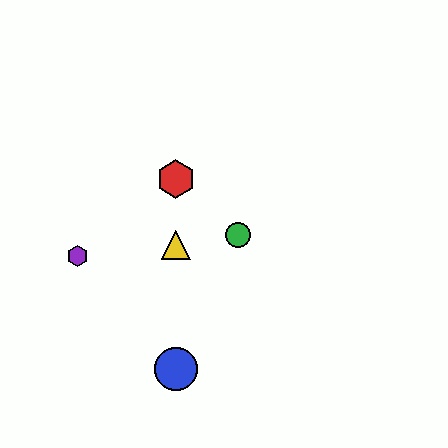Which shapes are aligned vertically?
The red hexagon, the blue circle, the yellow triangle are aligned vertically.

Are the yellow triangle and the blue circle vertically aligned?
Yes, both are at x≈176.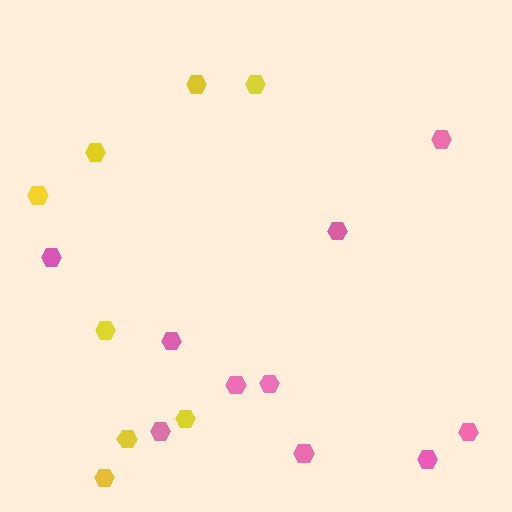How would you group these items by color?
There are 2 groups: one group of yellow hexagons (8) and one group of pink hexagons (10).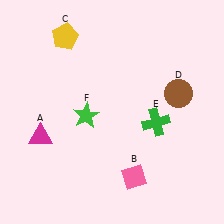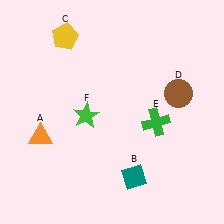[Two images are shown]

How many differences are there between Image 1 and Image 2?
There are 2 differences between the two images.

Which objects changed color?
A changed from magenta to orange. B changed from pink to teal.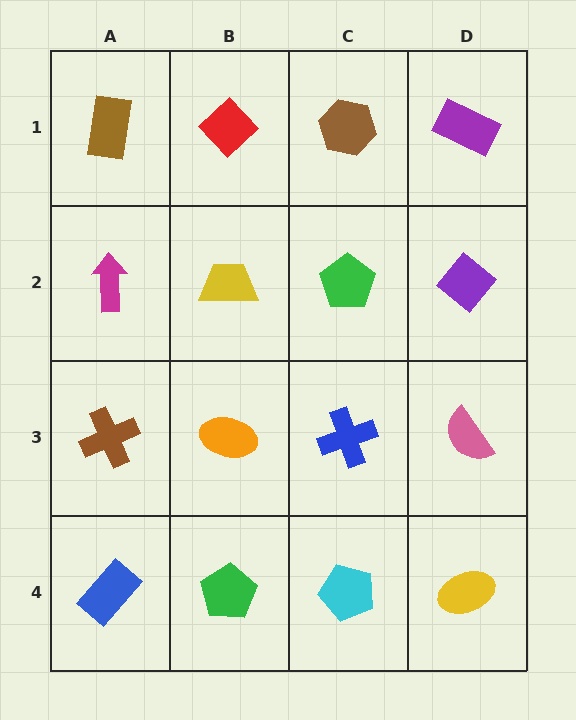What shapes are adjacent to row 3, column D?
A purple diamond (row 2, column D), a yellow ellipse (row 4, column D), a blue cross (row 3, column C).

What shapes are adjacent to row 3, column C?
A green pentagon (row 2, column C), a cyan pentagon (row 4, column C), an orange ellipse (row 3, column B), a pink semicircle (row 3, column D).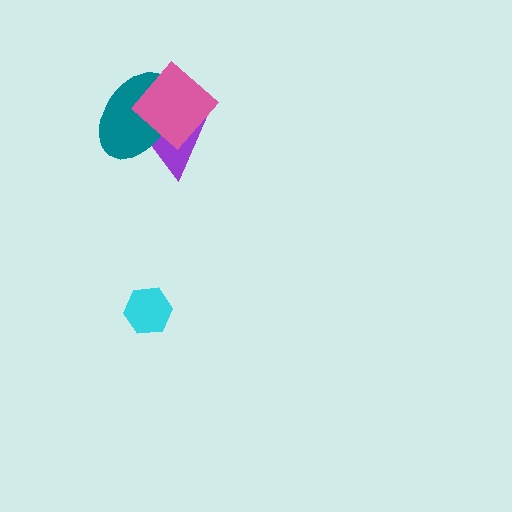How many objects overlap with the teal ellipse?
2 objects overlap with the teal ellipse.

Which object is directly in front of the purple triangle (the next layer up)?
The teal ellipse is directly in front of the purple triangle.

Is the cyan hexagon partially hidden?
No, no other shape covers it.